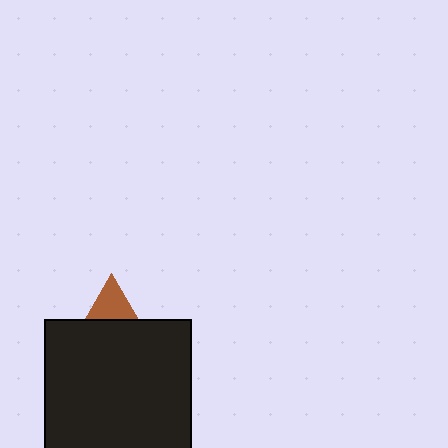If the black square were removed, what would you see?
You would see the complete brown triangle.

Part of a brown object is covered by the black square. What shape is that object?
It is a triangle.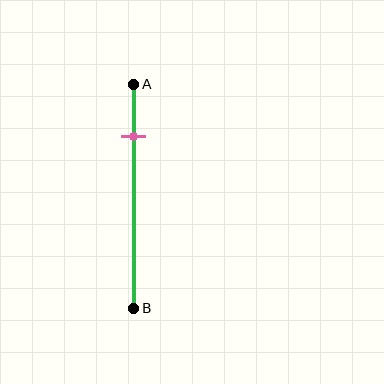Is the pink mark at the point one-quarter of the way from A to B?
Yes, the mark is approximately at the one-quarter point.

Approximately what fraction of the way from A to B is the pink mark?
The pink mark is approximately 25% of the way from A to B.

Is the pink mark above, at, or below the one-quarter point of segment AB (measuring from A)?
The pink mark is approximately at the one-quarter point of segment AB.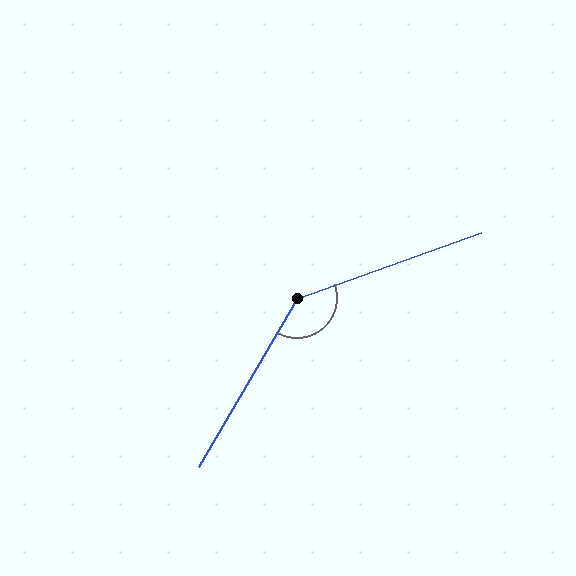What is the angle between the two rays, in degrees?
Approximately 140 degrees.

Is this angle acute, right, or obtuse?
It is obtuse.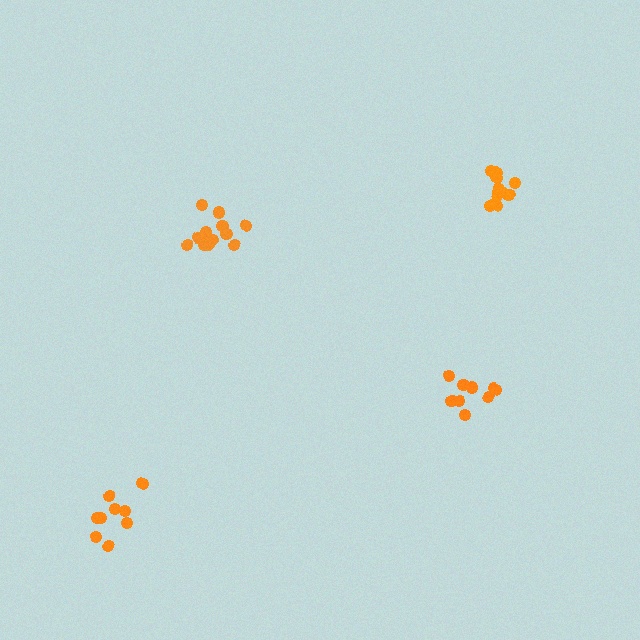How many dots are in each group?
Group 1: 12 dots, Group 2: 9 dots, Group 3: 12 dots, Group 4: 9 dots (42 total).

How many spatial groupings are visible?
There are 4 spatial groupings.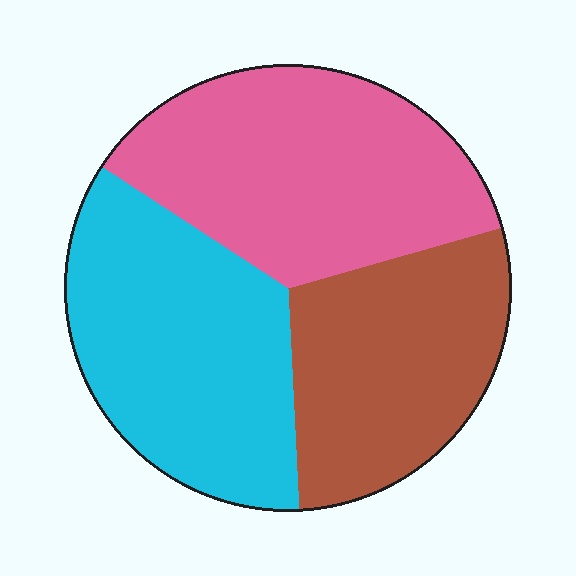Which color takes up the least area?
Brown, at roughly 30%.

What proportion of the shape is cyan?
Cyan takes up about one third (1/3) of the shape.